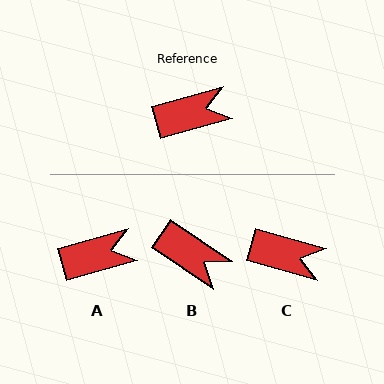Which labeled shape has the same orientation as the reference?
A.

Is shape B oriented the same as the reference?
No, it is off by about 50 degrees.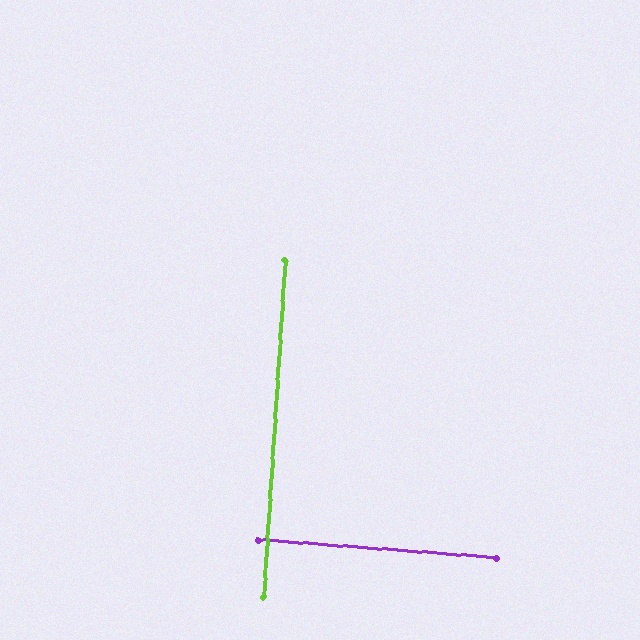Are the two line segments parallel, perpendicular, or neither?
Perpendicular — they meet at approximately 89°.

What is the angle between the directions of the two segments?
Approximately 89 degrees.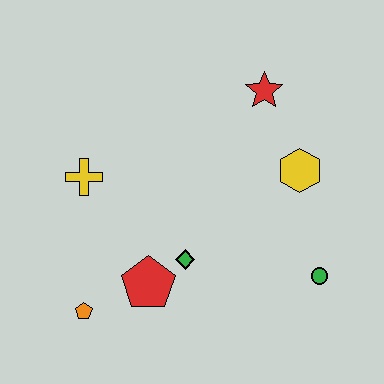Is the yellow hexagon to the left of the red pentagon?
No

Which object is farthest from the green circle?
The yellow cross is farthest from the green circle.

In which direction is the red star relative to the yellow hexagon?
The red star is above the yellow hexagon.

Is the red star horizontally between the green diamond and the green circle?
Yes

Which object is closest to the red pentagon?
The green diamond is closest to the red pentagon.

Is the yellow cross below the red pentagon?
No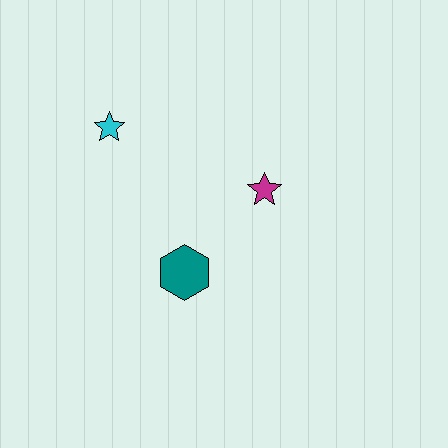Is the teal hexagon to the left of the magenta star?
Yes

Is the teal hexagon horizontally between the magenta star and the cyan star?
Yes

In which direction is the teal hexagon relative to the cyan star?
The teal hexagon is below the cyan star.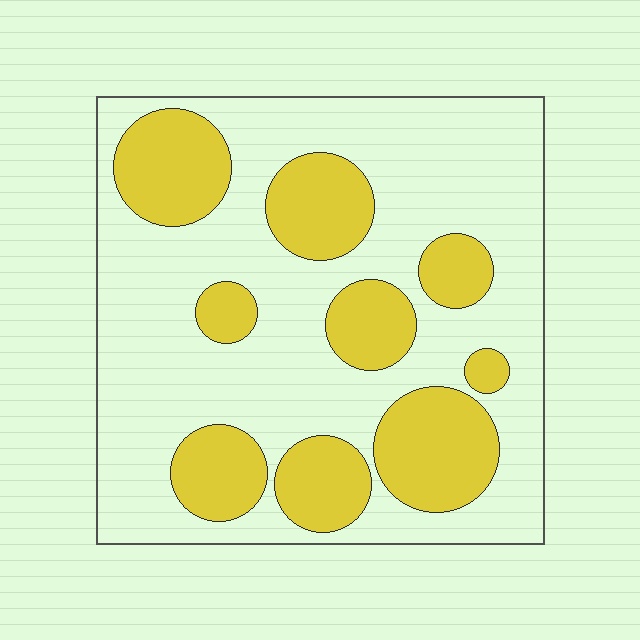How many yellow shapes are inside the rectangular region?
9.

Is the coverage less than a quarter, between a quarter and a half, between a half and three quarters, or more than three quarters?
Between a quarter and a half.